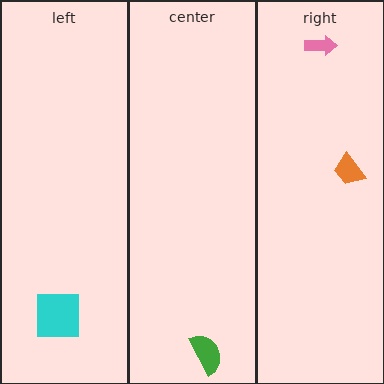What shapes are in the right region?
The orange trapezoid, the pink arrow.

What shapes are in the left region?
The cyan square.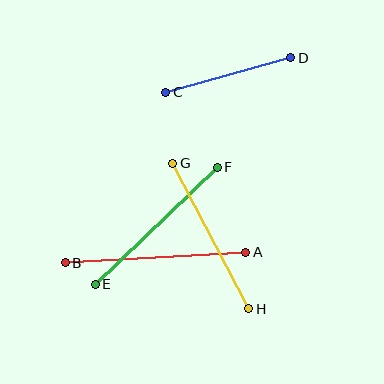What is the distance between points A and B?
The distance is approximately 181 pixels.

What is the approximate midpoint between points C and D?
The midpoint is at approximately (228, 75) pixels.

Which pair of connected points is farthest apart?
Points A and B are farthest apart.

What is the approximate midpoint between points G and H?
The midpoint is at approximately (211, 236) pixels.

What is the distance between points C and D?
The distance is approximately 130 pixels.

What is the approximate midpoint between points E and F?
The midpoint is at approximately (156, 226) pixels.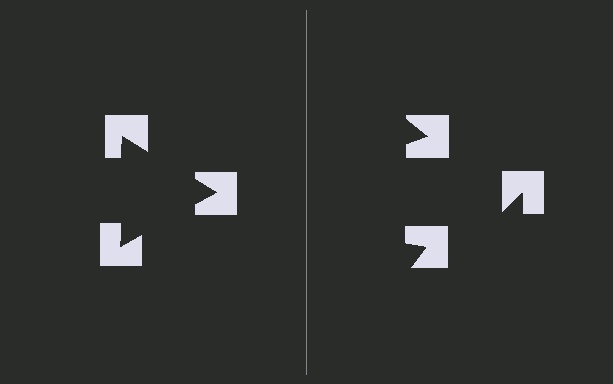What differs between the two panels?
The notched squares are positioned identically on both sides; only the wedge orientations differ. On the left they align to a triangle; on the right they are misaligned.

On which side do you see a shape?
An illusory triangle appears on the left side. On the right side the wedge cuts are rotated, so no coherent shape forms.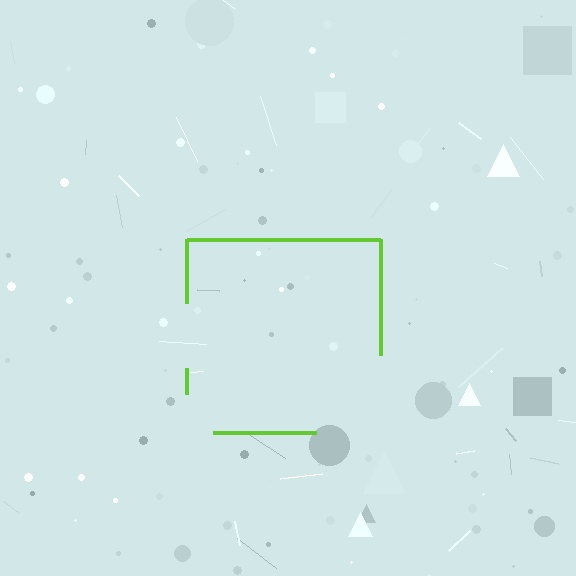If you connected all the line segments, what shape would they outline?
They would outline a square.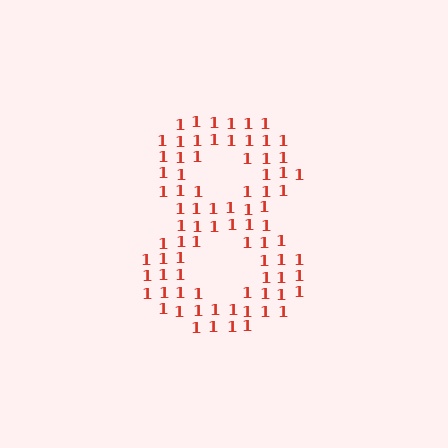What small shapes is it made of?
It is made of small digit 1's.